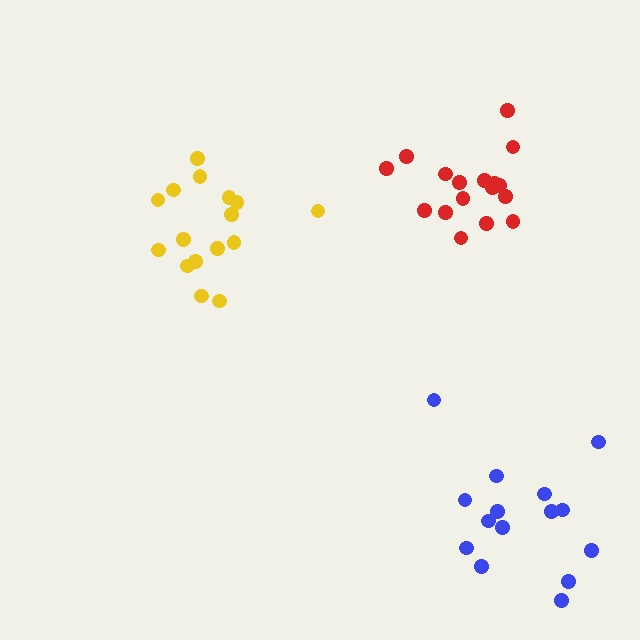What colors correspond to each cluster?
The clusters are colored: yellow, blue, red.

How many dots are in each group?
Group 1: 16 dots, Group 2: 15 dots, Group 3: 17 dots (48 total).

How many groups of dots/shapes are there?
There are 3 groups.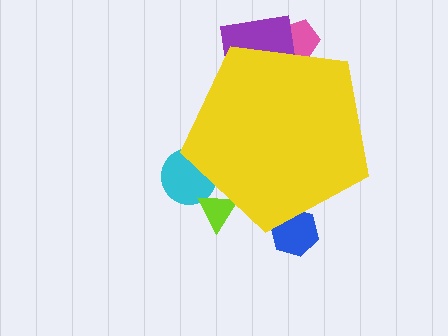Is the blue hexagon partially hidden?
Yes, the blue hexagon is partially hidden behind the yellow pentagon.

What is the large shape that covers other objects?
A yellow pentagon.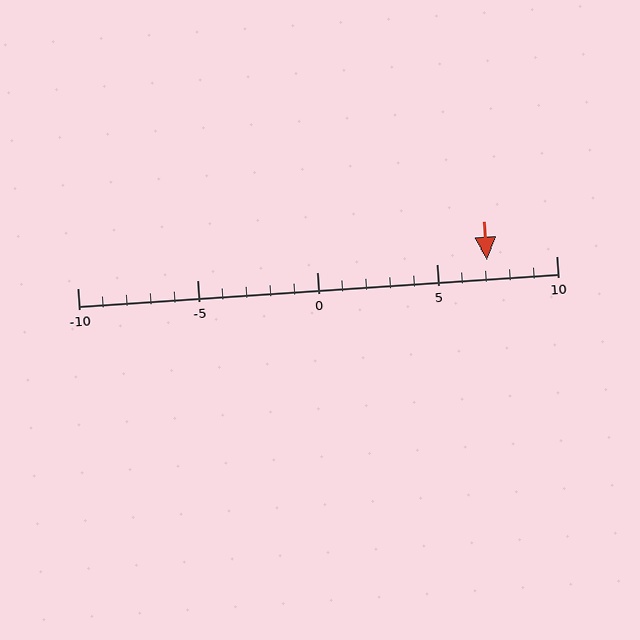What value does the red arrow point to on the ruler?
The red arrow points to approximately 7.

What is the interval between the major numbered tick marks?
The major tick marks are spaced 5 units apart.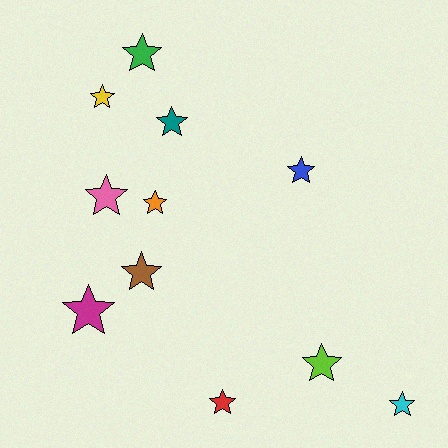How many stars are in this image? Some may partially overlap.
There are 11 stars.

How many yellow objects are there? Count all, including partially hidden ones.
There is 1 yellow object.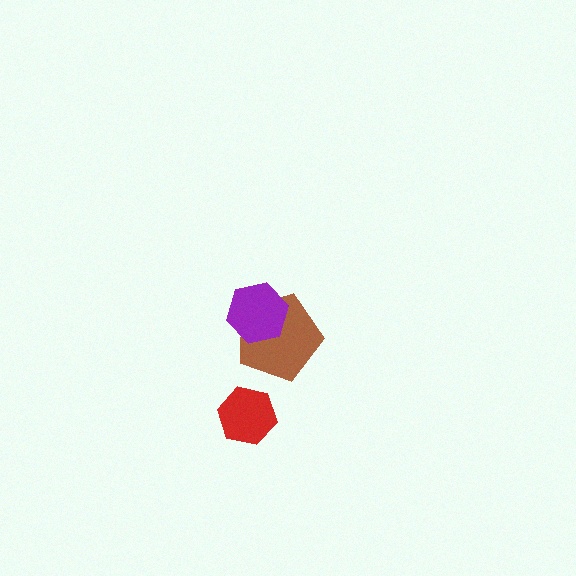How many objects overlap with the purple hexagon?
1 object overlaps with the purple hexagon.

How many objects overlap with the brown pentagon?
1 object overlaps with the brown pentagon.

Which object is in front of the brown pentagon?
The purple hexagon is in front of the brown pentagon.